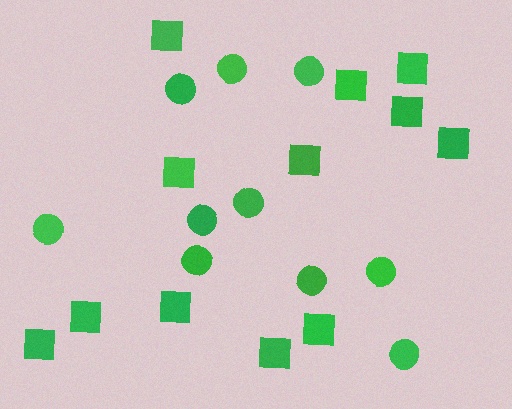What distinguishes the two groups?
There are 2 groups: one group of circles (10) and one group of squares (12).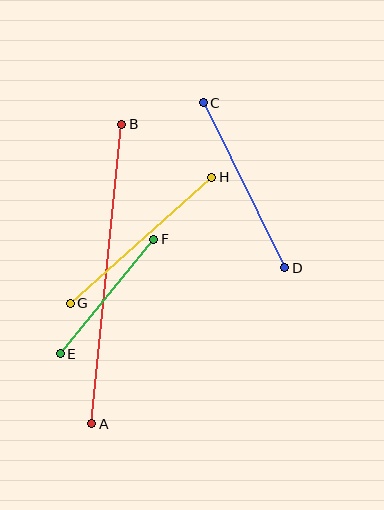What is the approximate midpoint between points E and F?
The midpoint is at approximately (107, 296) pixels.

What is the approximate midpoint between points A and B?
The midpoint is at approximately (107, 274) pixels.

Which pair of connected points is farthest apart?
Points A and B are farthest apart.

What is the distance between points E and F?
The distance is approximately 148 pixels.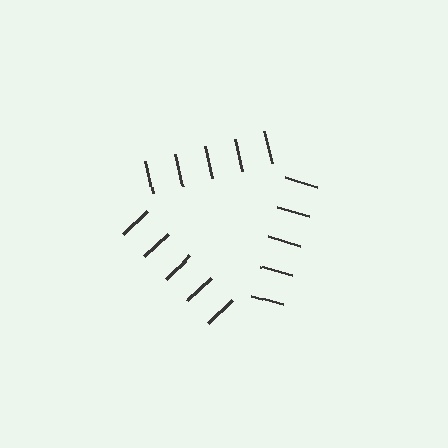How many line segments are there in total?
15 — 5 along each of the 3 edges.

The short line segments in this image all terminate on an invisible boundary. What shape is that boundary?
An illusory triangle — the line segments terminate on its edges but no continuous stroke is drawn.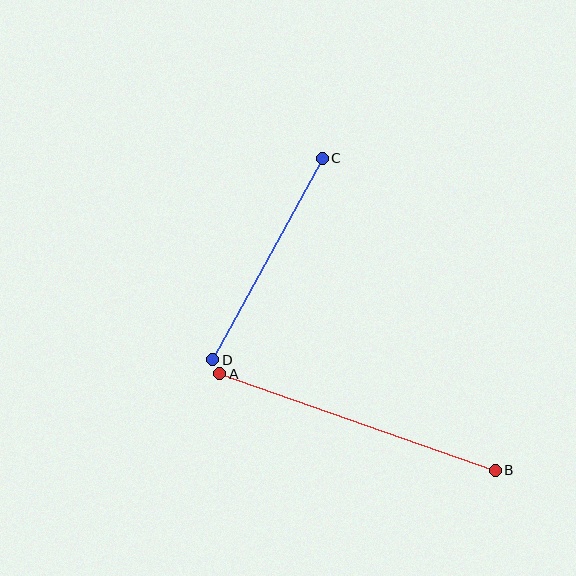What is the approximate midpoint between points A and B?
The midpoint is at approximately (357, 422) pixels.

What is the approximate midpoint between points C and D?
The midpoint is at approximately (268, 259) pixels.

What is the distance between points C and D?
The distance is approximately 229 pixels.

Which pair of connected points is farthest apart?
Points A and B are farthest apart.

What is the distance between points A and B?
The distance is approximately 292 pixels.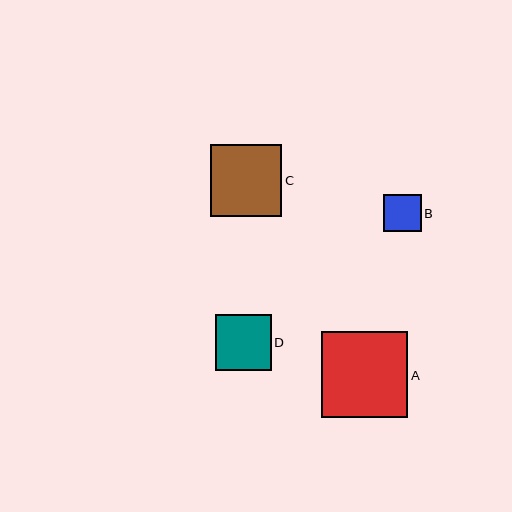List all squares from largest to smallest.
From largest to smallest: A, C, D, B.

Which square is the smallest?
Square B is the smallest with a size of approximately 37 pixels.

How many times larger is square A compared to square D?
Square A is approximately 1.5 times the size of square D.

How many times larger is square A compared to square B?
Square A is approximately 2.3 times the size of square B.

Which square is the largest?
Square A is the largest with a size of approximately 86 pixels.